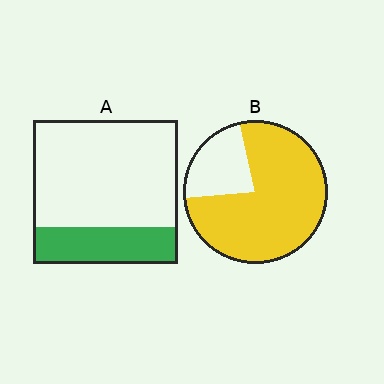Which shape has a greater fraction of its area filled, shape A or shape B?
Shape B.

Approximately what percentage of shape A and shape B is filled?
A is approximately 25% and B is approximately 75%.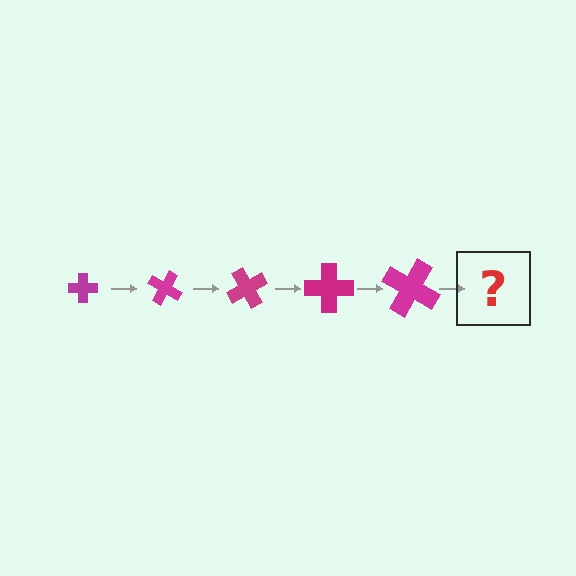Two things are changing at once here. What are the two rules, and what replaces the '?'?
The two rules are that the cross grows larger each step and it rotates 30 degrees each step. The '?' should be a cross, larger than the previous one and rotated 150 degrees from the start.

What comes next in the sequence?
The next element should be a cross, larger than the previous one and rotated 150 degrees from the start.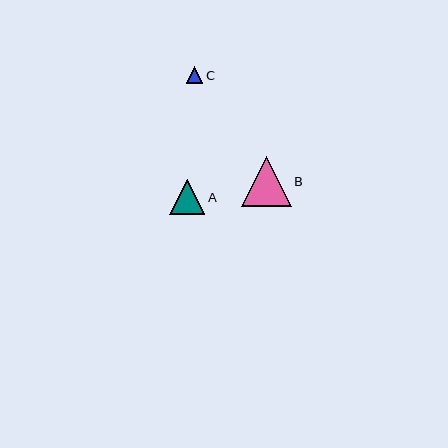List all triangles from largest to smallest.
From largest to smallest: B, A, C.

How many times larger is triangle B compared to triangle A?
Triangle B is approximately 1.4 times the size of triangle A.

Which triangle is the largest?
Triangle B is the largest with a size of approximately 49 pixels.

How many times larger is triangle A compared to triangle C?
Triangle A is approximately 2.1 times the size of triangle C.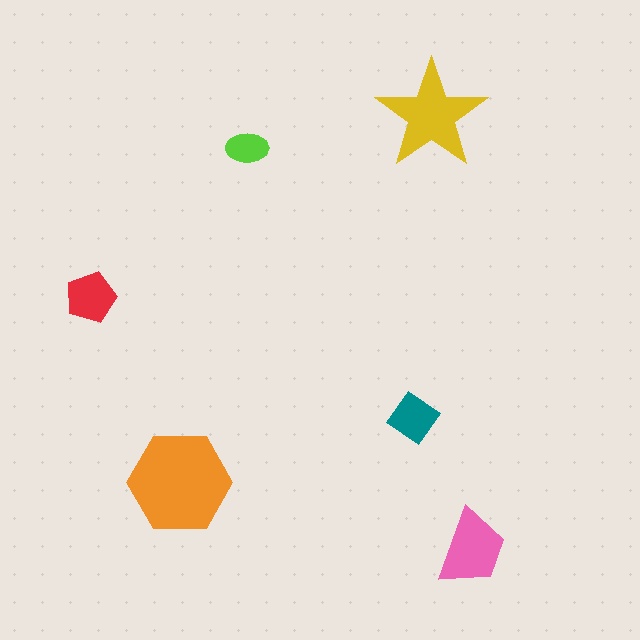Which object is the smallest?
The lime ellipse.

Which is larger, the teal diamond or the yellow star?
The yellow star.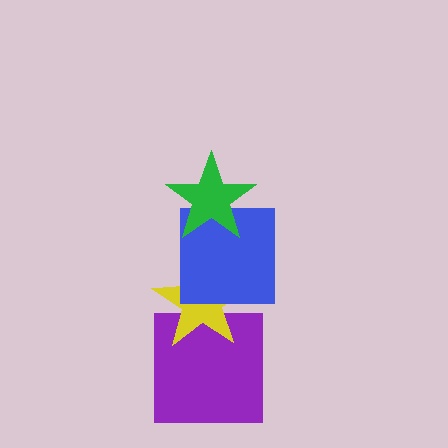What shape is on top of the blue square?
The green star is on top of the blue square.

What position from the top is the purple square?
The purple square is 4th from the top.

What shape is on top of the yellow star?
The blue square is on top of the yellow star.